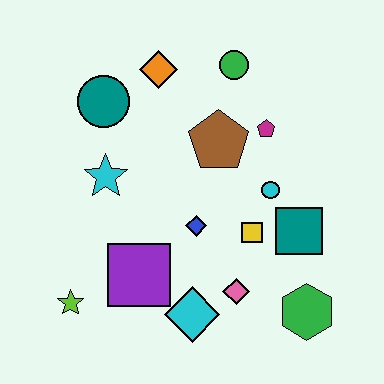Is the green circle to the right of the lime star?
Yes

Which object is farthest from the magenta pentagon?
The lime star is farthest from the magenta pentagon.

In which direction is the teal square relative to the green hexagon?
The teal square is above the green hexagon.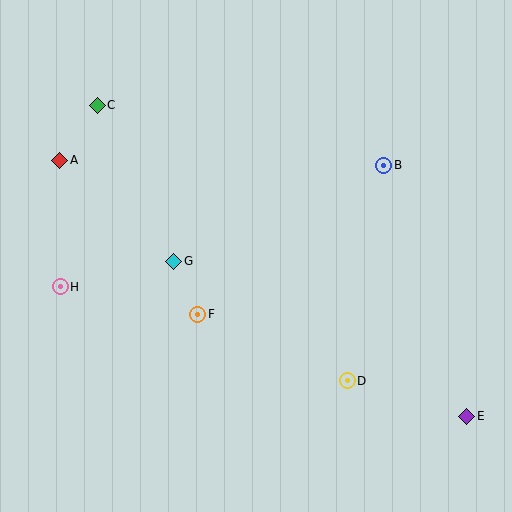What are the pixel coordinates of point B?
Point B is at (384, 165).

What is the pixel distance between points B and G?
The distance between B and G is 231 pixels.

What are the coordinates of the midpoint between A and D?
The midpoint between A and D is at (204, 270).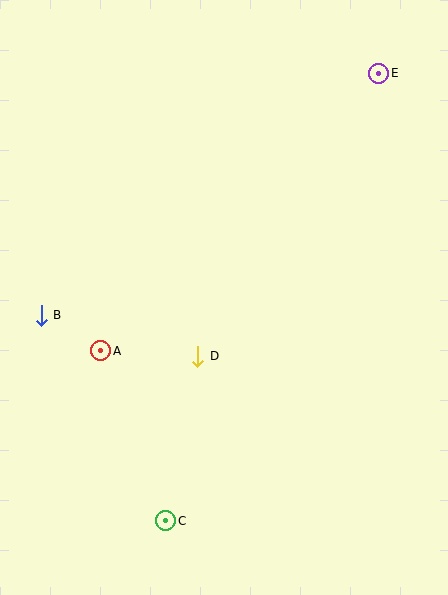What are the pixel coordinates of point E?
Point E is at (379, 73).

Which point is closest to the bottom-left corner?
Point C is closest to the bottom-left corner.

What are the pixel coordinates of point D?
Point D is at (198, 356).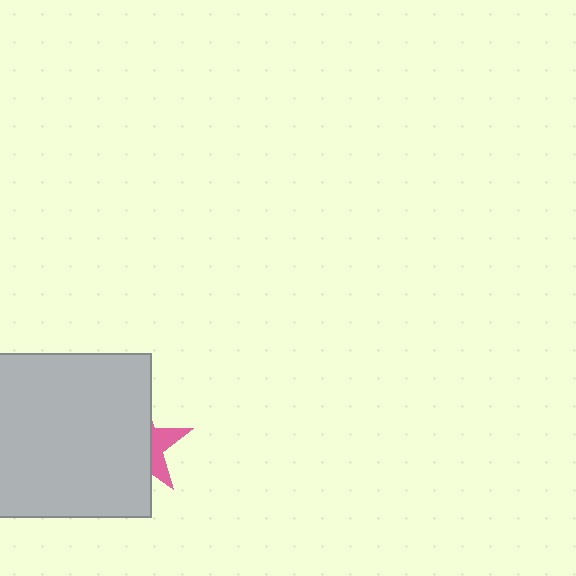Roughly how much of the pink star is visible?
A small part of it is visible (roughly 32%).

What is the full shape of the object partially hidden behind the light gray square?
The partially hidden object is a pink star.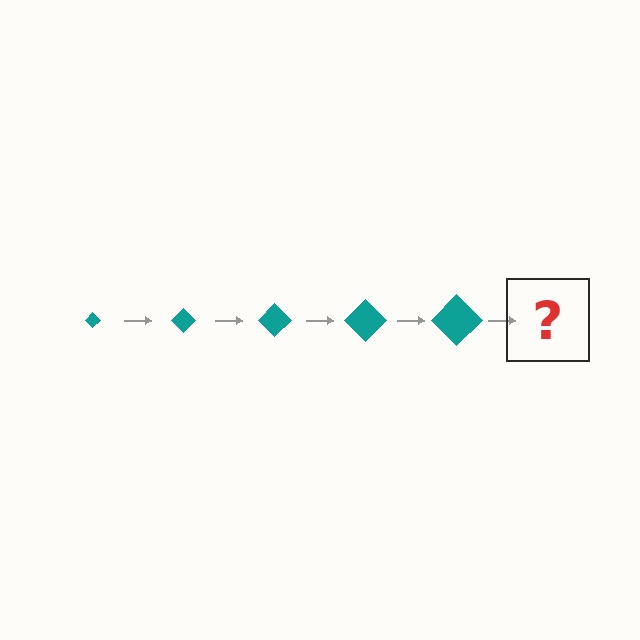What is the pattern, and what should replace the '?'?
The pattern is that the diamond gets progressively larger each step. The '?' should be a teal diamond, larger than the previous one.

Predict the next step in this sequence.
The next step is a teal diamond, larger than the previous one.